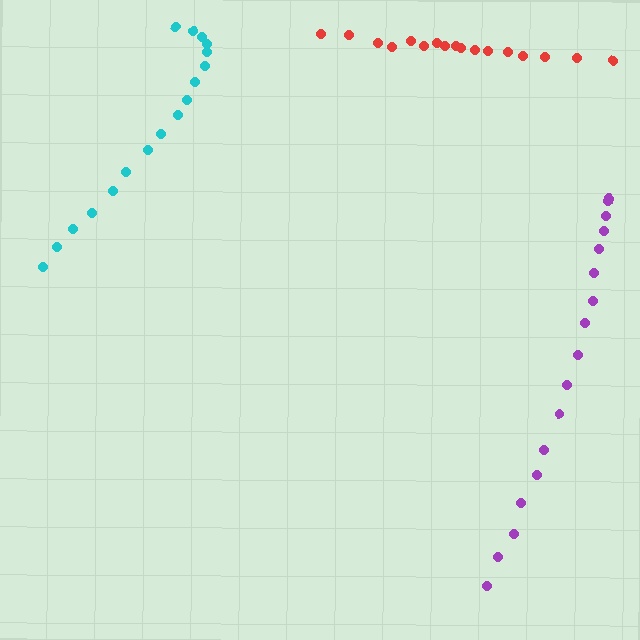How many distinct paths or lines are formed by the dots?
There are 3 distinct paths.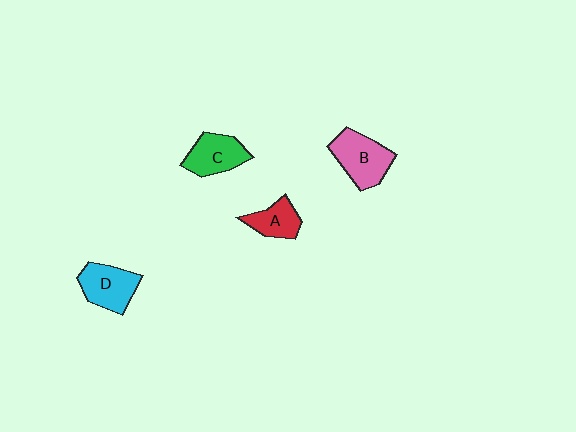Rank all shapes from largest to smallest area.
From largest to smallest: B (pink), D (cyan), C (green), A (red).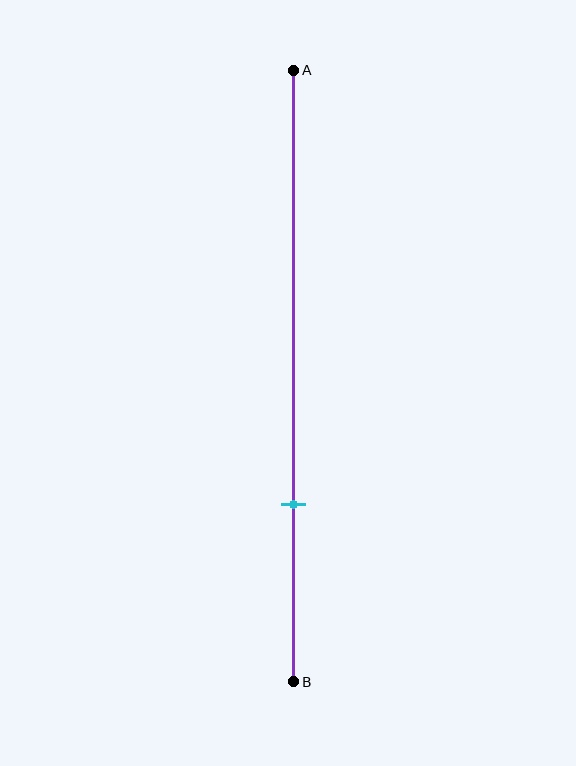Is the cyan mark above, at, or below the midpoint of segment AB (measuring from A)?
The cyan mark is below the midpoint of segment AB.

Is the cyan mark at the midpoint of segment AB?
No, the mark is at about 70% from A, not at the 50% midpoint.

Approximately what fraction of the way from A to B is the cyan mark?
The cyan mark is approximately 70% of the way from A to B.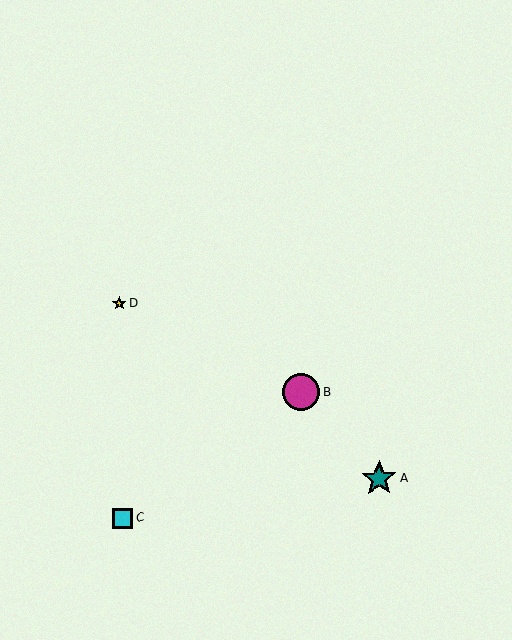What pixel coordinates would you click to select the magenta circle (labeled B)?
Click at (302, 392) to select the magenta circle B.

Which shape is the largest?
The magenta circle (labeled B) is the largest.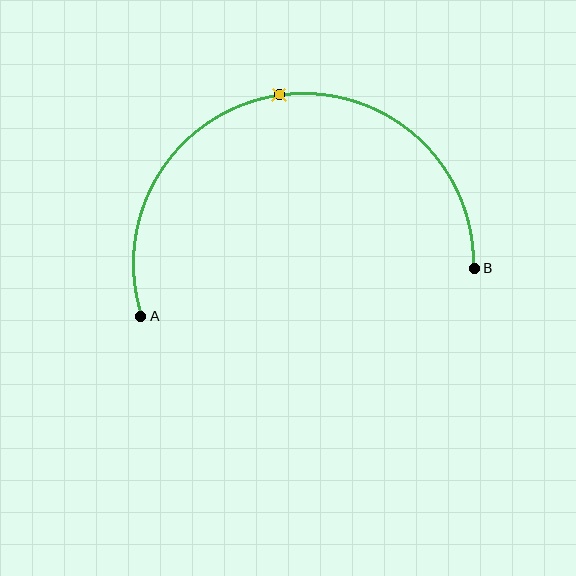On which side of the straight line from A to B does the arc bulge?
The arc bulges above the straight line connecting A and B.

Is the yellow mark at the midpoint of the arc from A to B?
Yes. The yellow mark lies on the arc at equal arc-length from both A and B — it is the arc midpoint.